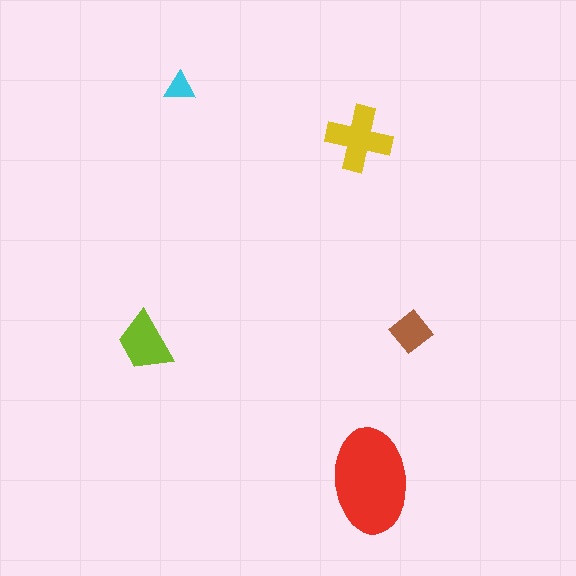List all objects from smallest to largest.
The cyan triangle, the brown diamond, the lime trapezoid, the yellow cross, the red ellipse.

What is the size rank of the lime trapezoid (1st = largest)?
3rd.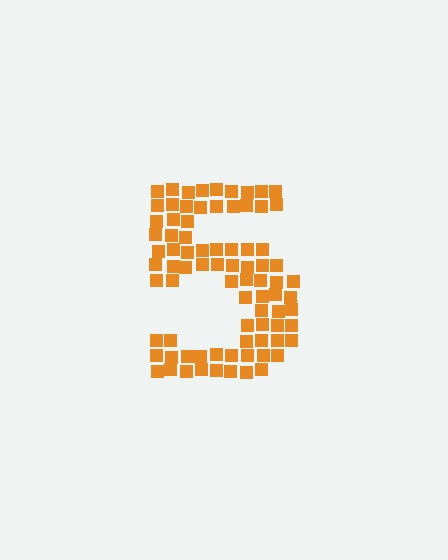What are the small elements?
The small elements are squares.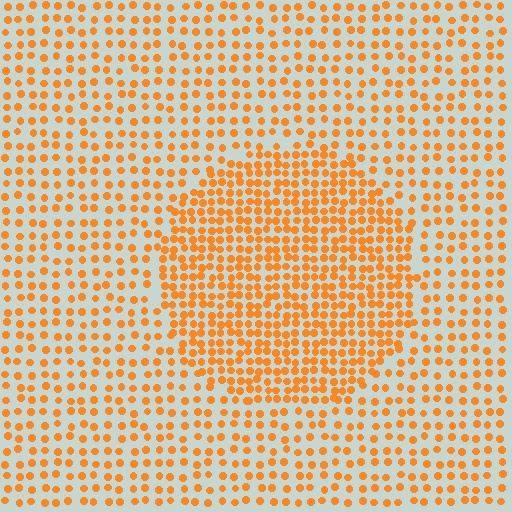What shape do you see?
I see a circle.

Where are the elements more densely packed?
The elements are more densely packed inside the circle boundary.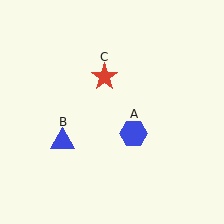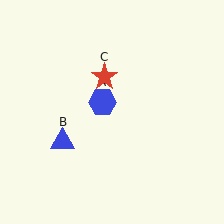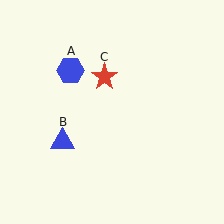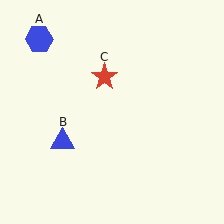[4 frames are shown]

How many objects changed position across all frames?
1 object changed position: blue hexagon (object A).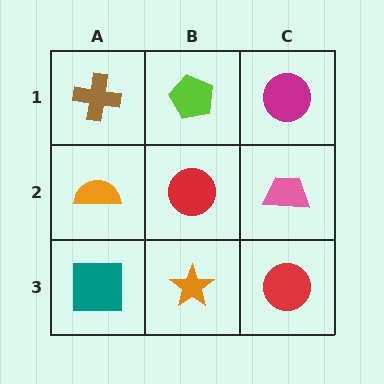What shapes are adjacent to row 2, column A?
A brown cross (row 1, column A), a teal square (row 3, column A), a red circle (row 2, column B).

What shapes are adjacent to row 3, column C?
A pink trapezoid (row 2, column C), an orange star (row 3, column B).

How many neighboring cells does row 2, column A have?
3.